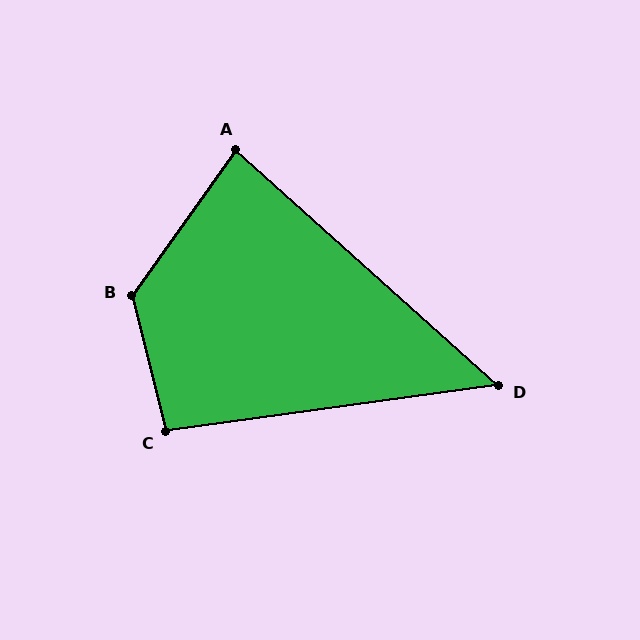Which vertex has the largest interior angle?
B, at approximately 130 degrees.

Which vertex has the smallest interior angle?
D, at approximately 50 degrees.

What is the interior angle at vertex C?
Approximately 96 degrees (obtuse).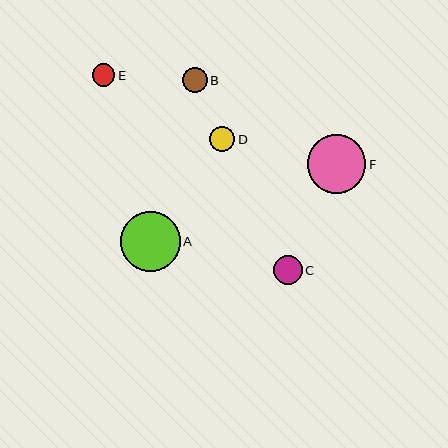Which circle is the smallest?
Circle E is the smallest with a size of approximately 23 pixels.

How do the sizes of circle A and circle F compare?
Circle A and circle F are approximately the same size.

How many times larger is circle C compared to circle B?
Circle C is approximately 1.2 times the size of circle B.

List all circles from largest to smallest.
From largest to smallest: A, F, C, D, B, E.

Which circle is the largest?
Circle A is the largest with a size of approximately 60 pixels.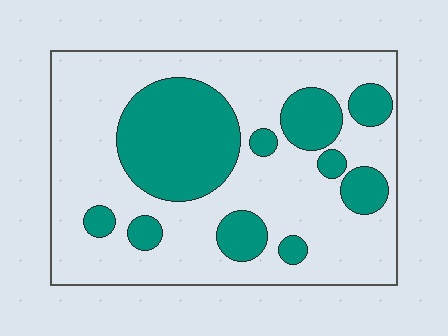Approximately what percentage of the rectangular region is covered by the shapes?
Approximately 30%.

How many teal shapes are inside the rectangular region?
10.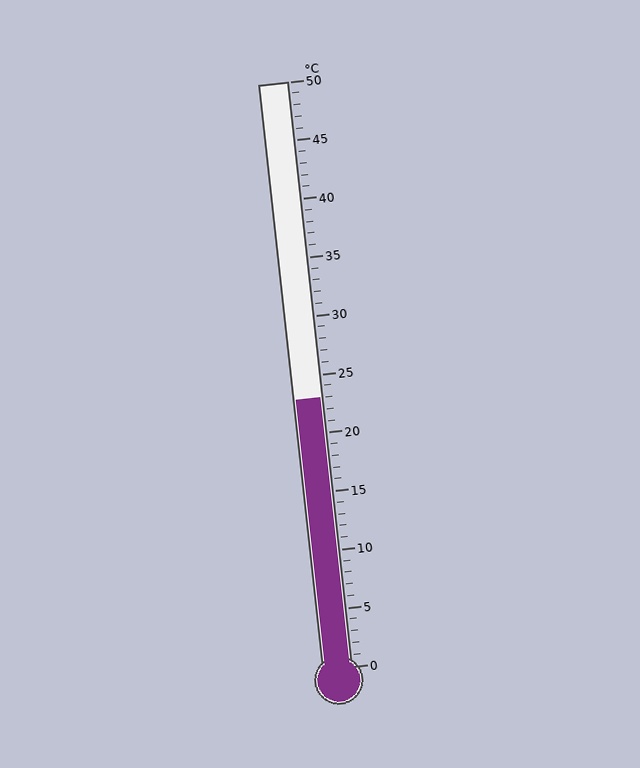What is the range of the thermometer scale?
The thermometer scale ranges from 0°C to 50°C.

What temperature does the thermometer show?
The thermometer shows approximately 23°C.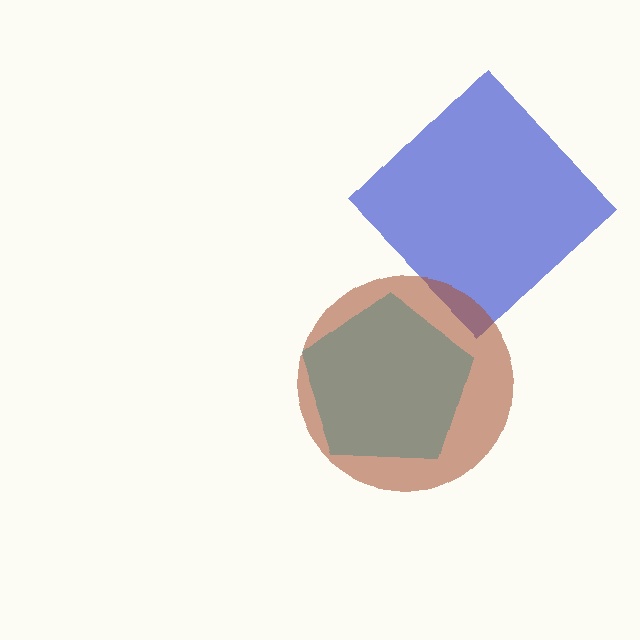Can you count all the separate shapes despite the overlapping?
Yes, there are 3 separate shapes.